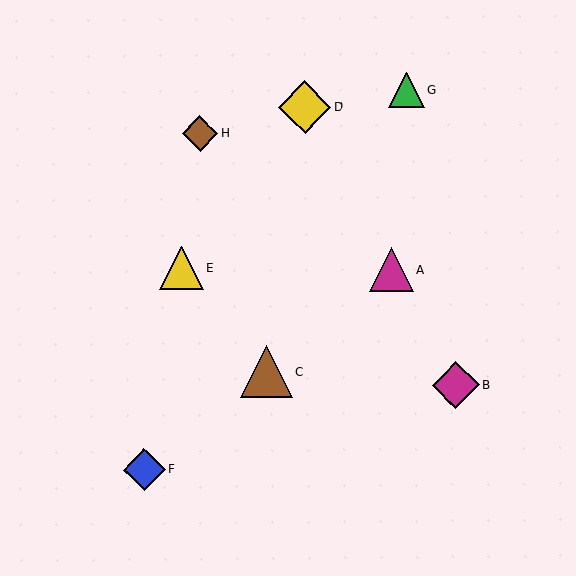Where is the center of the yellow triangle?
The center of the yellow triangle is at (181, 268).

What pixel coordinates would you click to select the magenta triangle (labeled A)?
Click at (391, 270) to select the magenta triangle A.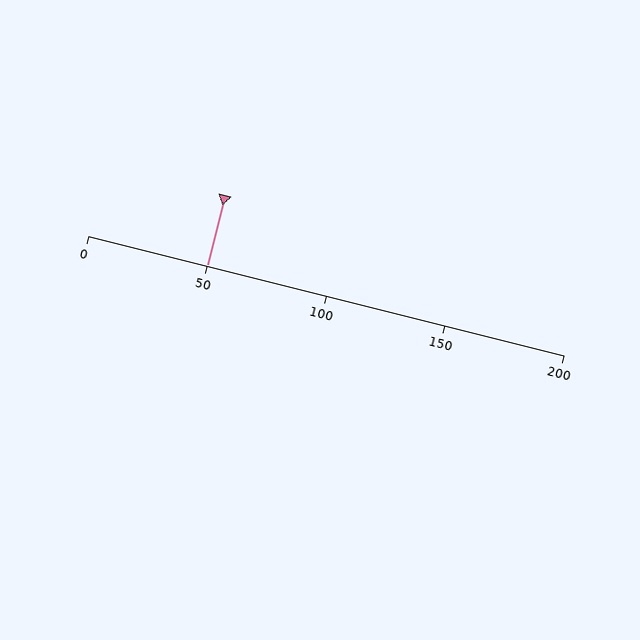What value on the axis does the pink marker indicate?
The marker indicates approximately 50.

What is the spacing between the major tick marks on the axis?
The major ticks are spaced 50 apart.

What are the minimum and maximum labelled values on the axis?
The axis runs from 0 to 200.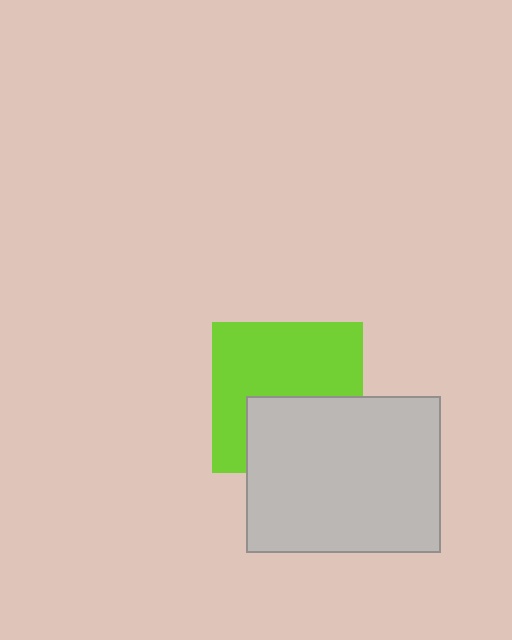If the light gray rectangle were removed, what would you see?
You would see the complete lime square.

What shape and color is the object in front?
The object in front is a light gray rectangle.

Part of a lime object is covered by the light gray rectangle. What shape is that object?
It is a square.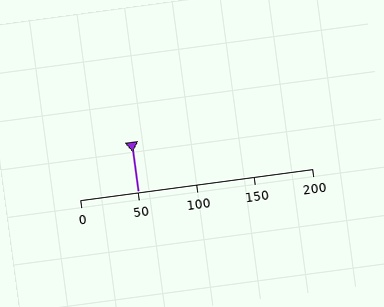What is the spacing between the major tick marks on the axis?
The major ticks are spaced 50 apart.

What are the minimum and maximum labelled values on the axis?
The axis runs from 0 to 200.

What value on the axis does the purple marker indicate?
The marker indicates approximately 50.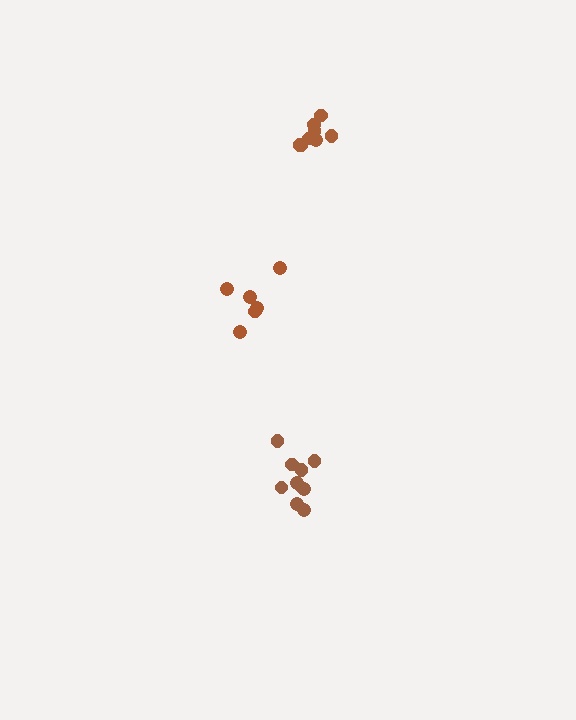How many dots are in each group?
Group 1: 6 dots, Group 2: 10 dots, Group 3: 8 dots (24 total).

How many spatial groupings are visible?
There are 3 spatial groupings.